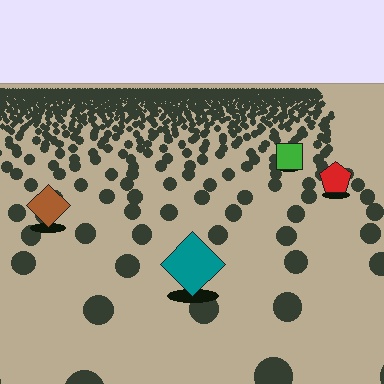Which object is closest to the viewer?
The teal diamond is closest. The texture marks near it are larger and more spread out.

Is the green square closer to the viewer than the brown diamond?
No. The brown diamond is closer — you can tell from the texture gradient: the ground texture is coarser near it.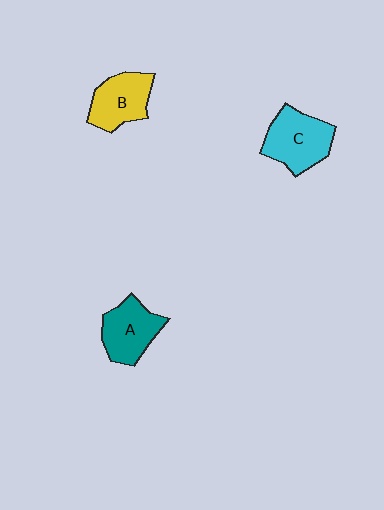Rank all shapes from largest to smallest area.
From largest to smallest: C (cyan), A (teal), B (yellow).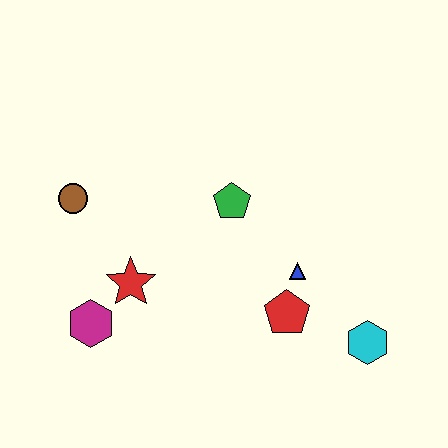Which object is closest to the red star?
The magenta hexagon is closest to the red star.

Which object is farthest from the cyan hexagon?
The brown circle is farthest from the cyan hexagon.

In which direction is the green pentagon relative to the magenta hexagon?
The green pentagon is to the right of the magenta hexagon.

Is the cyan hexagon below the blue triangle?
Yes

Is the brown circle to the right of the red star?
No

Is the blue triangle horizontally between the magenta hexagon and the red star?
No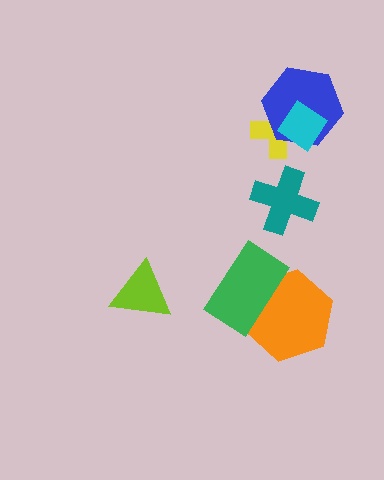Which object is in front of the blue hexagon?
The cyan diamond is in front of the blue hexagon.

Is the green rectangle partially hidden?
No, no other shape covers it.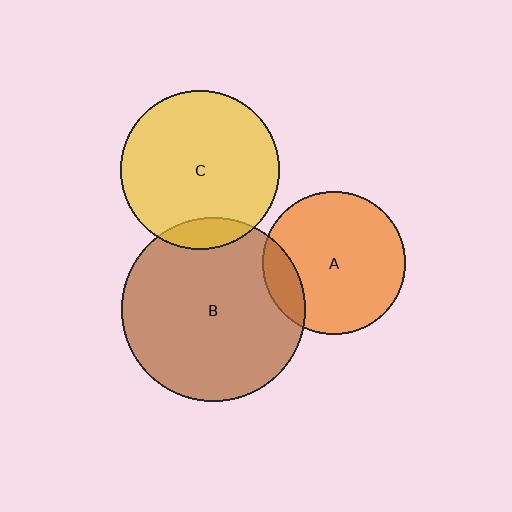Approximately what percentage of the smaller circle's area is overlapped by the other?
Approximately 10%.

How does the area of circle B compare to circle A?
Approximately 1.7 times.